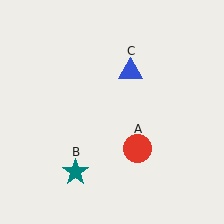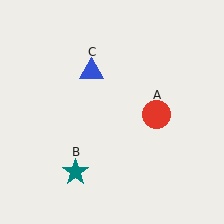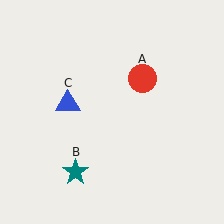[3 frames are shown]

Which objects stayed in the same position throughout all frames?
Teal star (object B) remained stationary.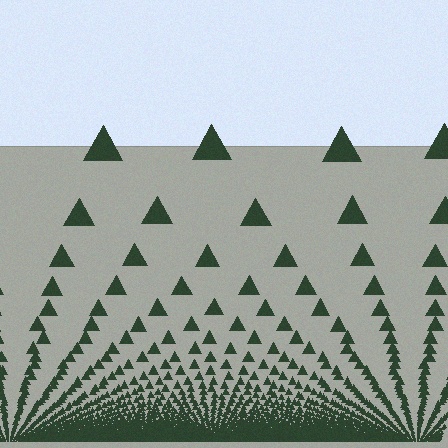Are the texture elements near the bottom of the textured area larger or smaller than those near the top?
Smaller. The gradient is inverted — elements near the bottom are smaller and denser.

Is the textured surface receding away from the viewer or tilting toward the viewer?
The surface appears to tilt toward the viewer. Texture elements get larger and sparser toward the top.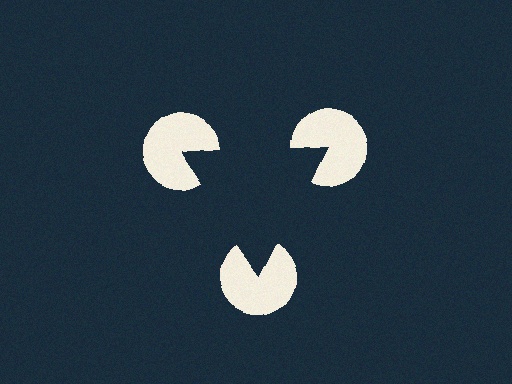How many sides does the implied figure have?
3 sides.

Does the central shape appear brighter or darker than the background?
It typically appears slightly darker than the background, even though no actual brightness change is drawn.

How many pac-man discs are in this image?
There are 3 — one at each vertex of the illusory triangle.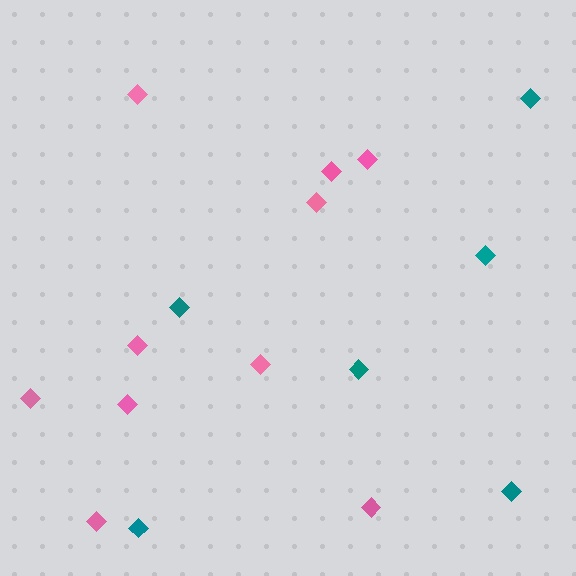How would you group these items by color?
There are 2 groups: one group of pink diamonds (10) and one group of teal diamonds (6).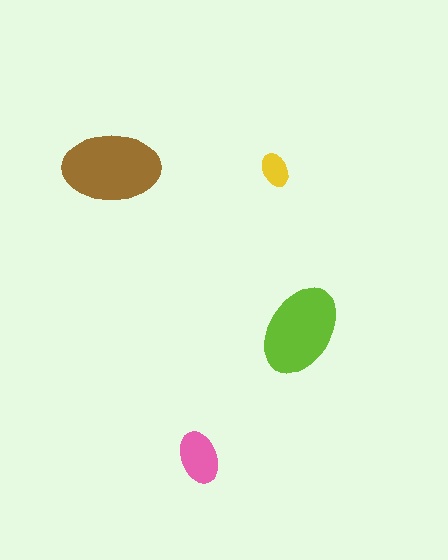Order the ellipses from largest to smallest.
the brown one, the lime one, the pink one, the yellow one.